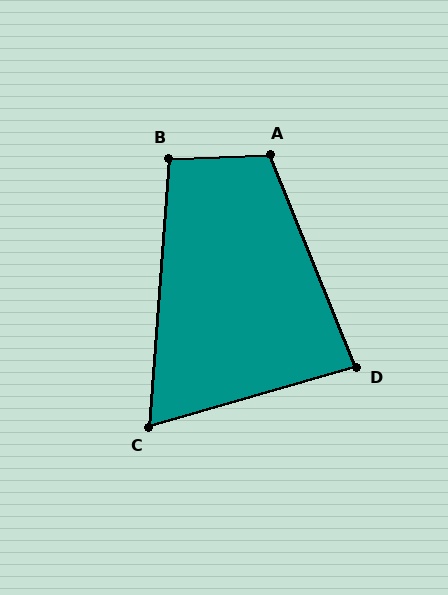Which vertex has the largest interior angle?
A, at approximately 110 degrees.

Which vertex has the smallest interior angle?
C, at approximately 70 degrees.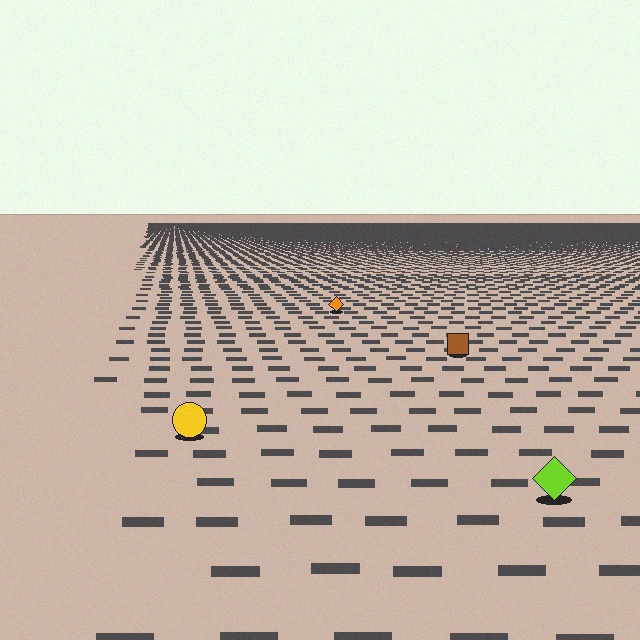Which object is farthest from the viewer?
The orange diamond is farthest from the viewer. It appears smaller and the ground texture around it is denser.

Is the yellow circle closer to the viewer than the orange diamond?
Yes. The yellow circle is closer — you can tell from the texture gradient: the ground texture is coarser near it.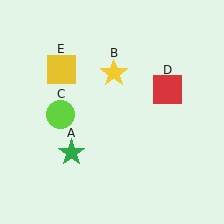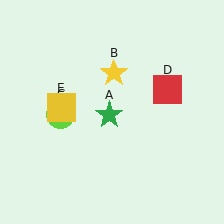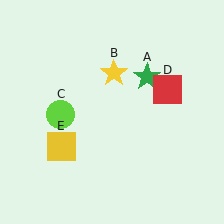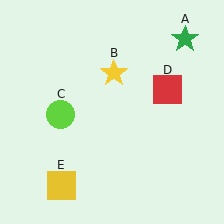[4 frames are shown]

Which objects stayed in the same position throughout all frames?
Yellow star (object B) and lime circle (object C) and red square (object D) remained stationary.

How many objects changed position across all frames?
2 objects changed position: green star (object A), yellow square (object E).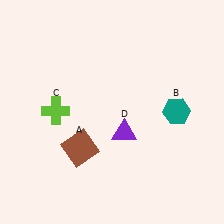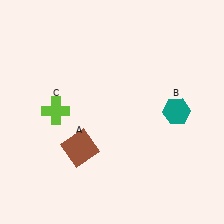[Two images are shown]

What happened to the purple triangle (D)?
The purple triangle (D) was removed in Image 2. It was in the bottom-right area of Image 1.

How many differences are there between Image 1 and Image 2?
There is 1 difference between the two images.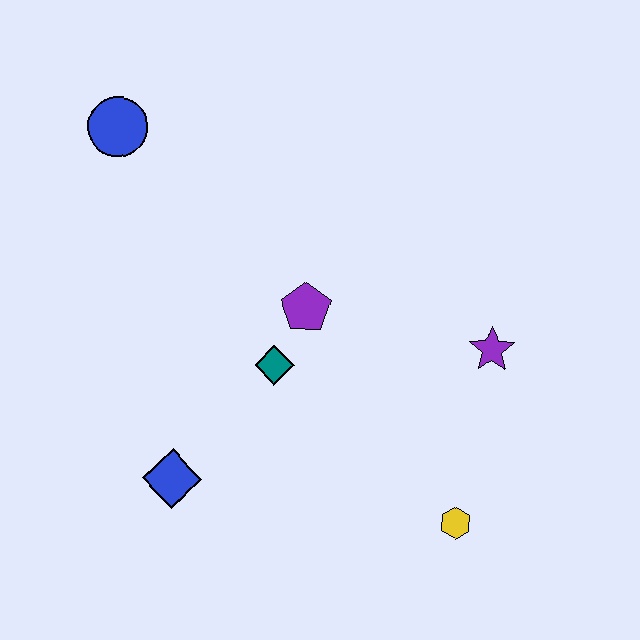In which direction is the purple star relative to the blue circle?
The purple star is to the right of the blue circle.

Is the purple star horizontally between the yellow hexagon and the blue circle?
No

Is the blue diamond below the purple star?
Yes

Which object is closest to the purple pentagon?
The teal diamond is closest to the purple pentagon.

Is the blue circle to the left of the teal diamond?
Yes